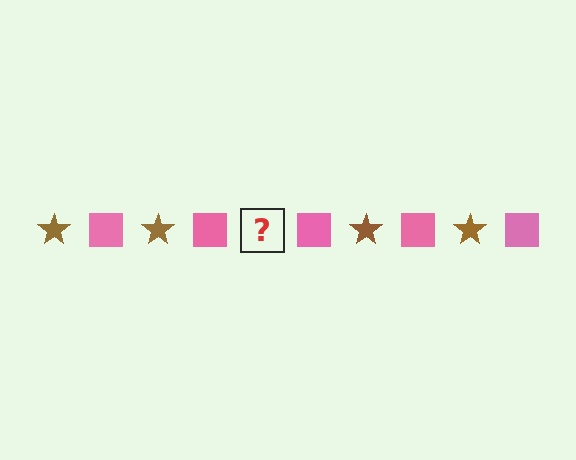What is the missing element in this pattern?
The missing element is a brown star.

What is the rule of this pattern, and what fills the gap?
The rule is that the pattern alternates between brown star and pink square. The gap should be filled with a brown star.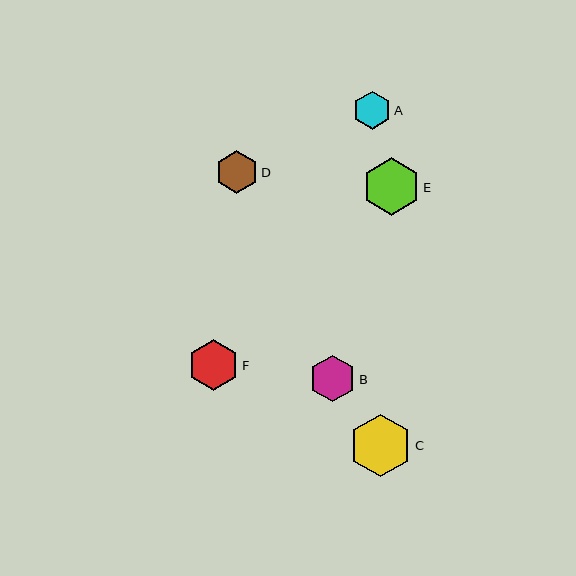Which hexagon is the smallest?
Hexagon A is the smallest with a size of approximately 38 pixels.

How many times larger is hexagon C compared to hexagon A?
Hexagon C is approximately 1.7 times the size of hexagon A.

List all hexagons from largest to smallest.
From largest to smallest: C, E, F, B, D, A.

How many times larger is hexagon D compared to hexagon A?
Hexagon D is approximately 1.1 times the size of hexagon A.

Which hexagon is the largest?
Hexagon C is the largest with a size of approximately 63 pixels.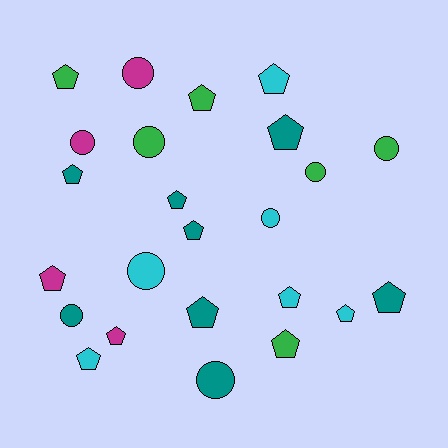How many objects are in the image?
There are 24 objects.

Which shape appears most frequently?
Pentagon, with 15 objects.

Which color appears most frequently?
Teal, with 8 objects.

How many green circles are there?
There are 3 green circles.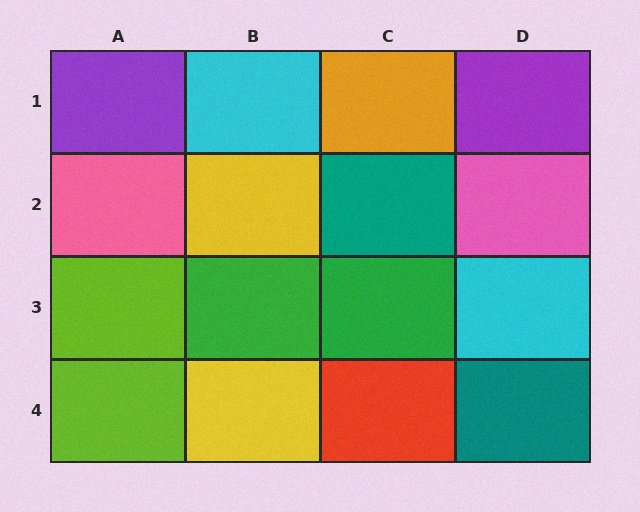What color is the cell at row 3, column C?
Green.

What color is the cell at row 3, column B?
Green.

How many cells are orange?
1 cell is orange.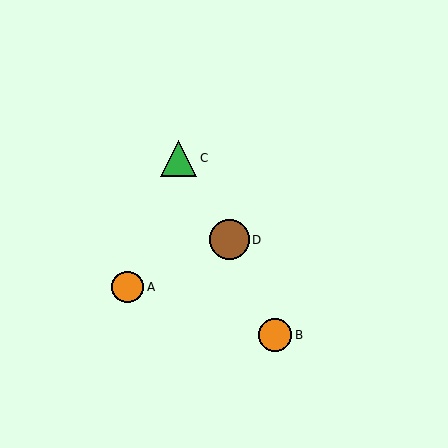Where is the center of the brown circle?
The center of the brown circle is at (229, 240).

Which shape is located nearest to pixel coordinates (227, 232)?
The brown circle (labeled D) at (229, 240) is nearest to that location.